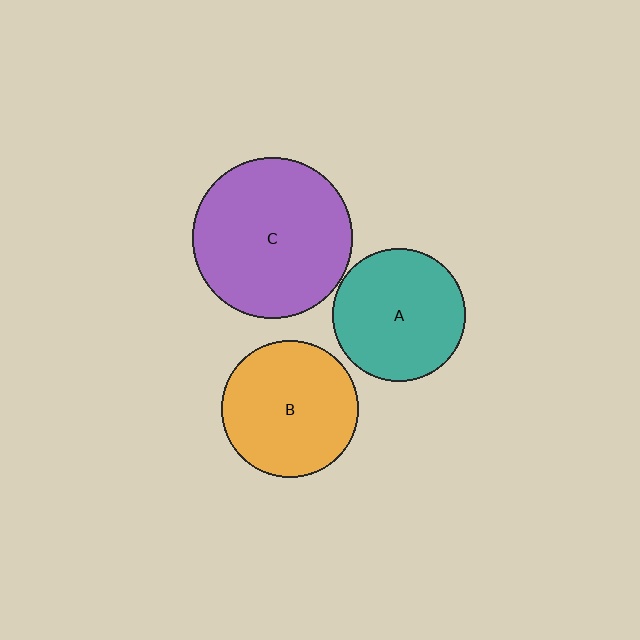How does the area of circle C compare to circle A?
Approximately 1.5 times.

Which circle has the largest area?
Circle C (purple).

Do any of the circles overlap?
No, none of the circles overlap.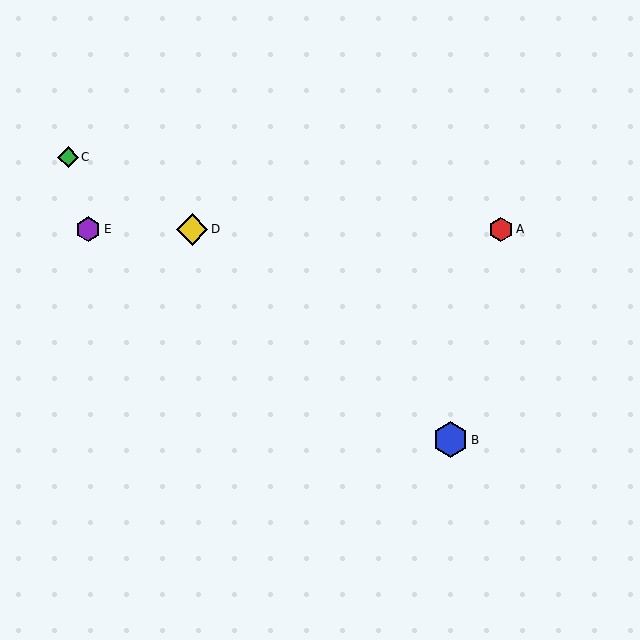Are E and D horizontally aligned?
Yes, both are at y≈229.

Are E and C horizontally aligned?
No, E is at y≈229 and C is at y≈157.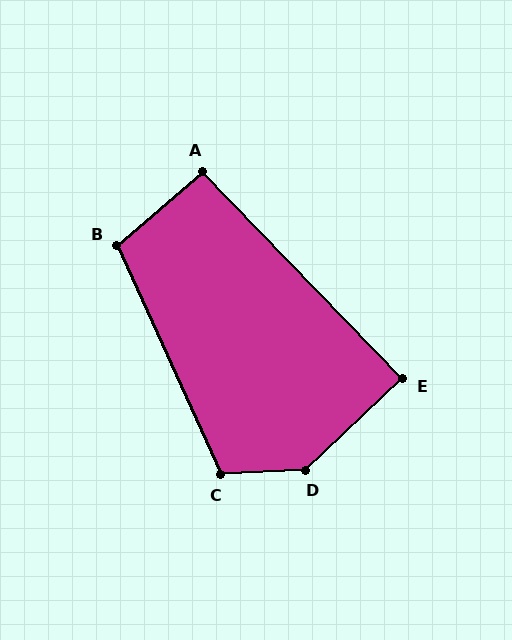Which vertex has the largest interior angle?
D, at approximately 139 degrees.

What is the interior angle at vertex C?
Approximately 112 degrees (obtuse).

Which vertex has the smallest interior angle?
E, at approximately 89 degrees.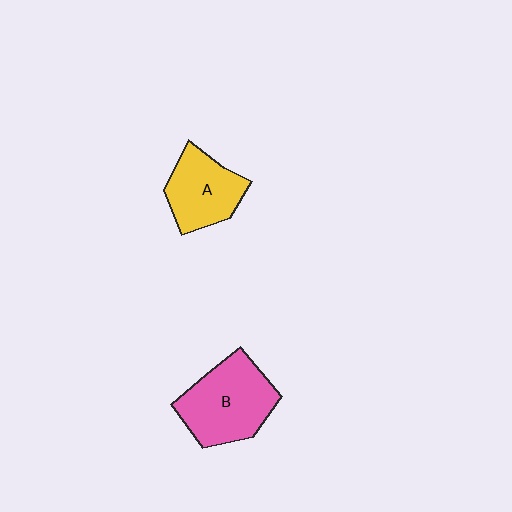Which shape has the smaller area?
Shape A (yellow).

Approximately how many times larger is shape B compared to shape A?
Approximately 1.4 times.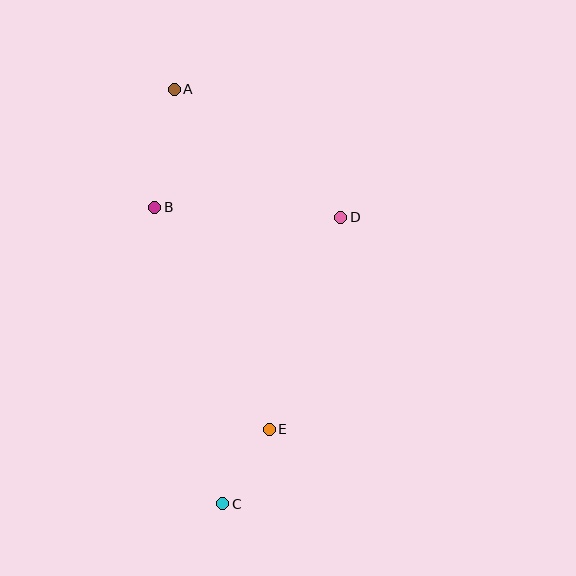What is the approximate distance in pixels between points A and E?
The distance between A and E is approximately 353 pixels.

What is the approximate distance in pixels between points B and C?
The distance between B and C is approximately 304 pixels.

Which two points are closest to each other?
Points C and E are closest to each other.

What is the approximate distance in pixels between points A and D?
The distance between A and D is approximately 210 pixels.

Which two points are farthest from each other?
Points A and C are farthest from each other.